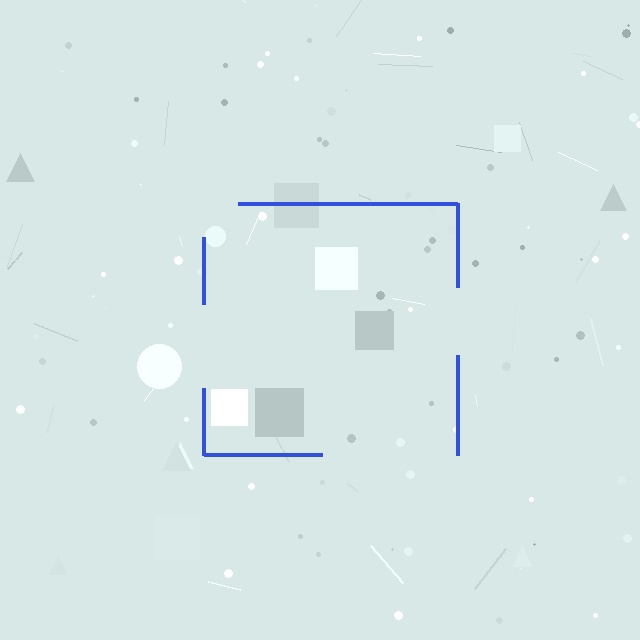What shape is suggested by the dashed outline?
The dashed outline suggests a square.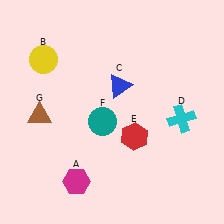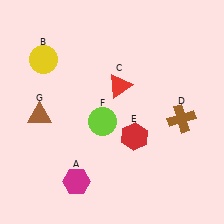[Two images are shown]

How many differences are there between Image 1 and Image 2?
There are 3 differences between the two images.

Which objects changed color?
C changed from blue to red. D changed from cyan to brown. F changed from teal to lime.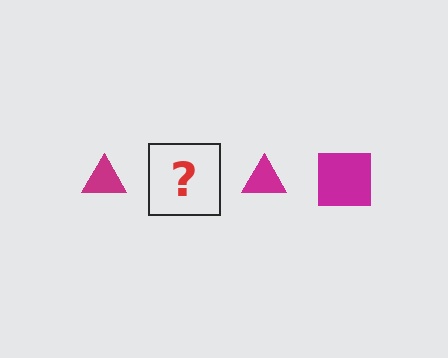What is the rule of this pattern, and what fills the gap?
The rule is that the pattern cycles through triangle, square shapes in magenta. The gap should be filled with a magenta square.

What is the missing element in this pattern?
The missing element is a magenta square.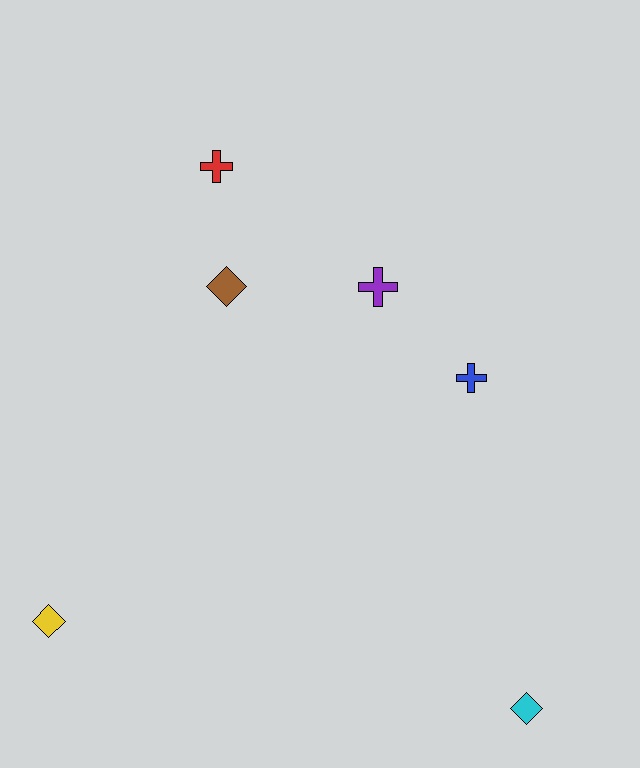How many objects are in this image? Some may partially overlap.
There are 6 objects.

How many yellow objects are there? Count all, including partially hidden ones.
There is 1 yellow object.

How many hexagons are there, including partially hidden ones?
There are no hexagons.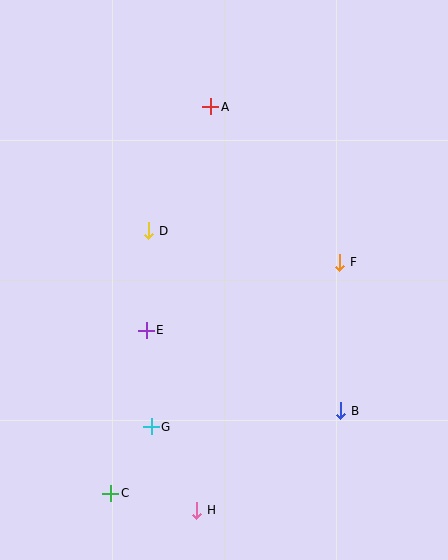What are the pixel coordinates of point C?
Point C is at (111, 493).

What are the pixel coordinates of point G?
Point G is at (151, 427).